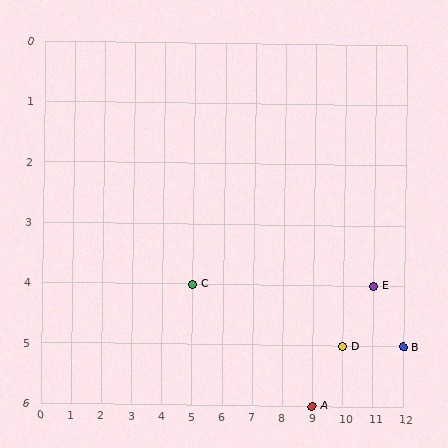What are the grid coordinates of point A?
Point A is at grid coordinates (9, 6).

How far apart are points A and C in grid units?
Points A and C are 4 columns and 2 rows apart (about 4.5 grid units diagonally).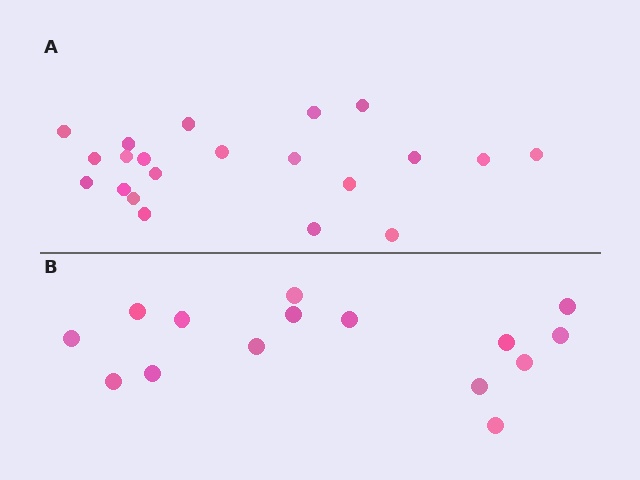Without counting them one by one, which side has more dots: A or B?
Region A (the top region) has more dots.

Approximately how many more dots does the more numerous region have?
Region A has about 6 more dots than region B.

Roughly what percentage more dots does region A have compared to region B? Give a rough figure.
About 40% more.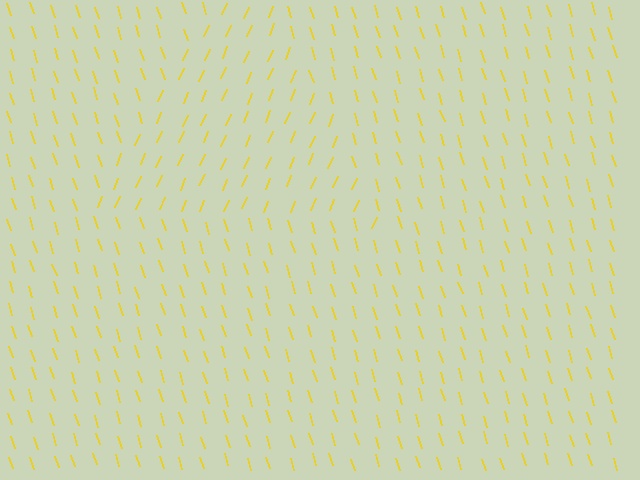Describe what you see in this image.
The image is filled with small yellow line segments. A triangle region in the image has lines oriented differently from the surrounding lines, creating a visible texture boundary.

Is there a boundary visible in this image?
Yes, there is a texture boundary formed by a change in line orientation.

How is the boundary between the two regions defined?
The boundary is defined purely by a change in line orientation (approximately 40 degrees difference). All lines are the same color and thickness.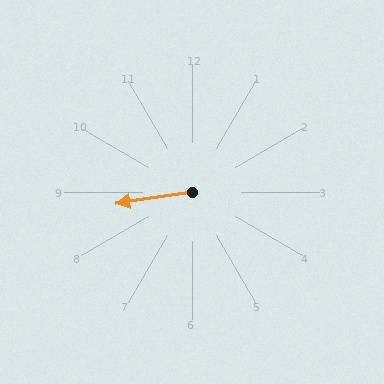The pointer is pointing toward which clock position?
Roughly 9 o'clock.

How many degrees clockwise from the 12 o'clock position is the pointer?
Approximately 262 degrees.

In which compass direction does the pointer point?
West.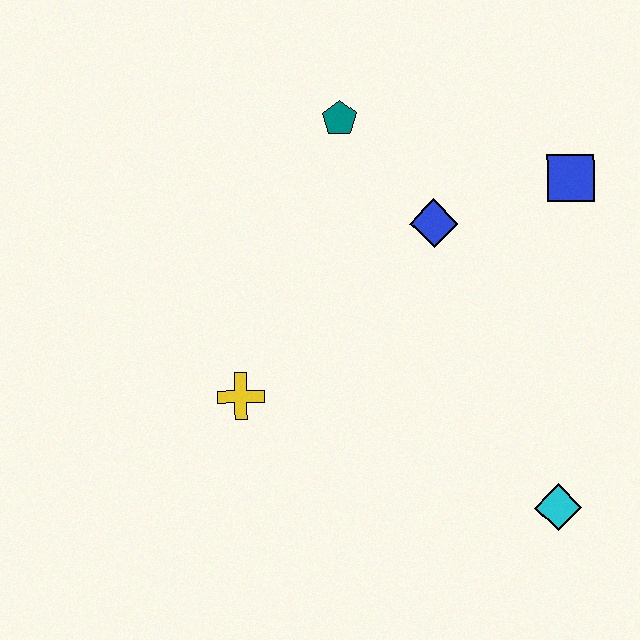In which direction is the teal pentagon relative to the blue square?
The teal pentagon is to the left of the blue square.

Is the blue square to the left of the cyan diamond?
No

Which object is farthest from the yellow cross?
The blue square is farthest from the yellow cross.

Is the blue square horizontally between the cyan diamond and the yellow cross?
No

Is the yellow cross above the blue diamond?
No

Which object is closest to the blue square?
The blue diamond is closest to the blue square.